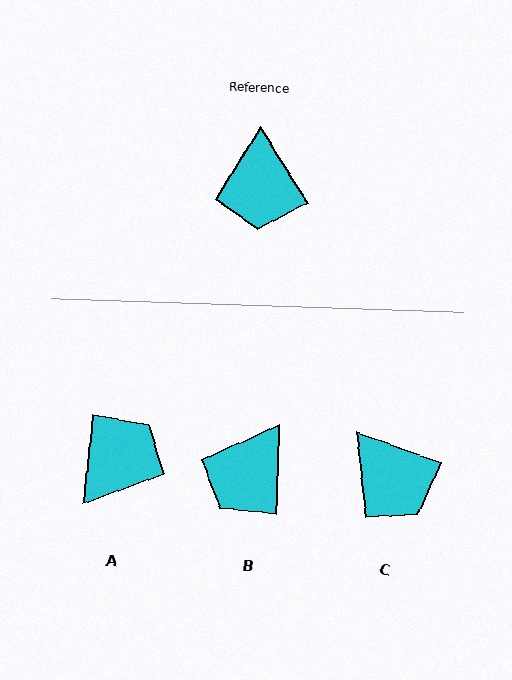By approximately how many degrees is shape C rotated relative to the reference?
Approximately 38 degrees counter-clockwise.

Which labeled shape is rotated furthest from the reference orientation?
A, about 142 degrees away.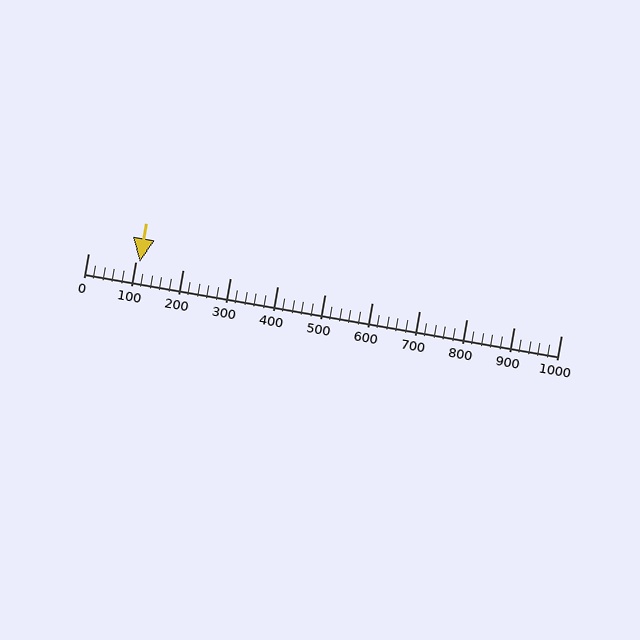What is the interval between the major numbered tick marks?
The major tick marks are spaced 100 units apart.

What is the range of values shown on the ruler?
The ruler shows values from 0 to 1000.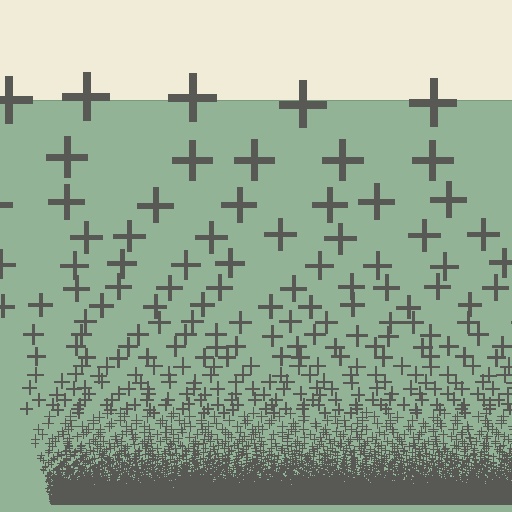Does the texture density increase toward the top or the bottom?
Density increases toward the bottom.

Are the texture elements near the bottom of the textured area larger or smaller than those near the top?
Smaller. The gradient is inverted — elements near the bottom are smaller and denser.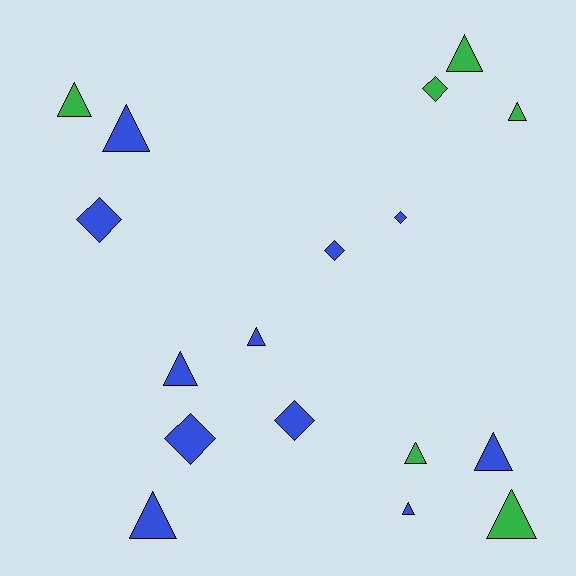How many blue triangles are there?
There are 6 blue triangles.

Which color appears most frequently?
Blue, with 11 objects.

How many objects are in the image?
There are 17 objects.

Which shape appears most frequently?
Triangle, with 11 objects.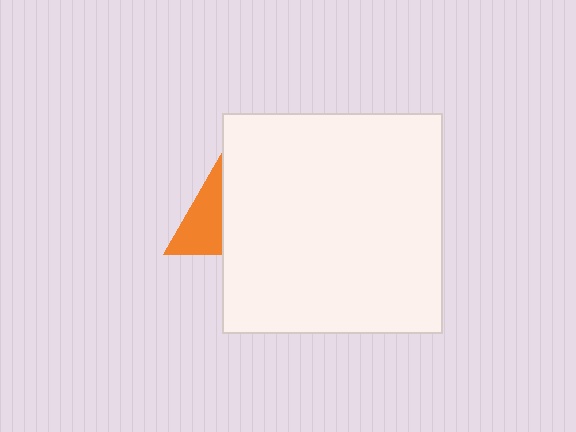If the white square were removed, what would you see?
You would see the complete orange triangle.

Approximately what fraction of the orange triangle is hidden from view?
Roughly 55% of the orange triangle is hidden behind the white square.